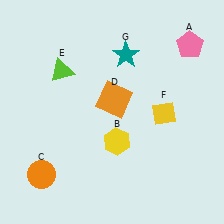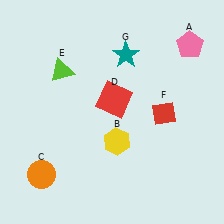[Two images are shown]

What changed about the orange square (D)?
In Image 1, D is orange. In Image 2, it changed to red.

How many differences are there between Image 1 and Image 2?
There are 2 differences between the two images.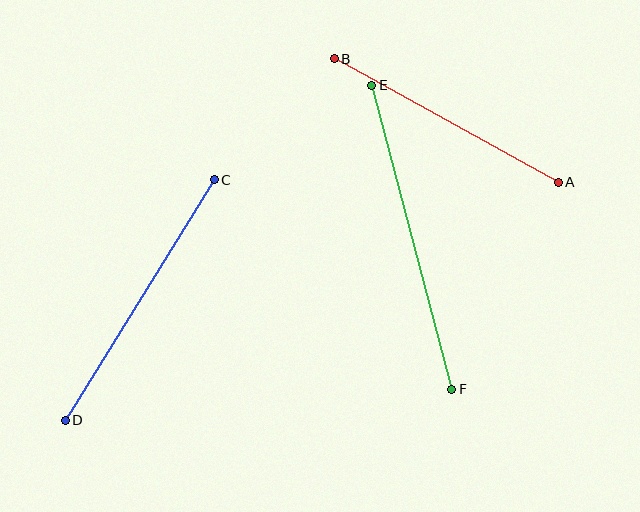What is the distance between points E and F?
The distance is approximately 314 pixels.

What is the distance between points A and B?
The distance is approximately 256 pixels.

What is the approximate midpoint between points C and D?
The midpoint is at approximately (140, 300) pixels.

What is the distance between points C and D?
The distance is approximately 283 pixels.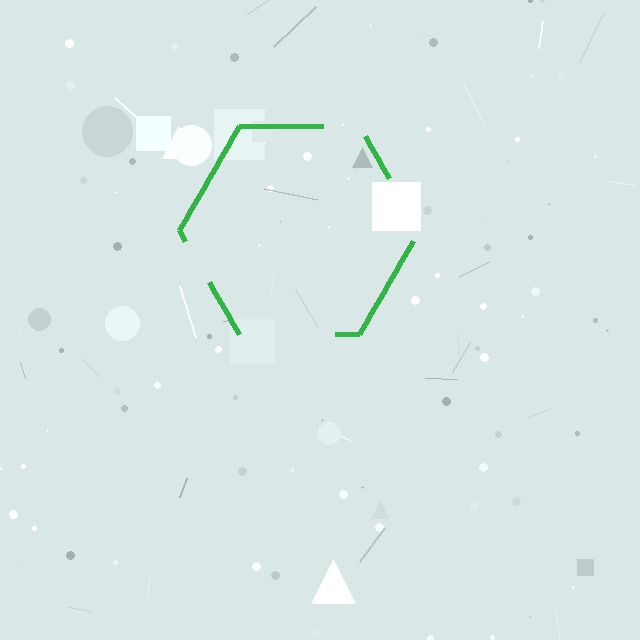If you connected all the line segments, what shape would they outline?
They would outline a hexagon.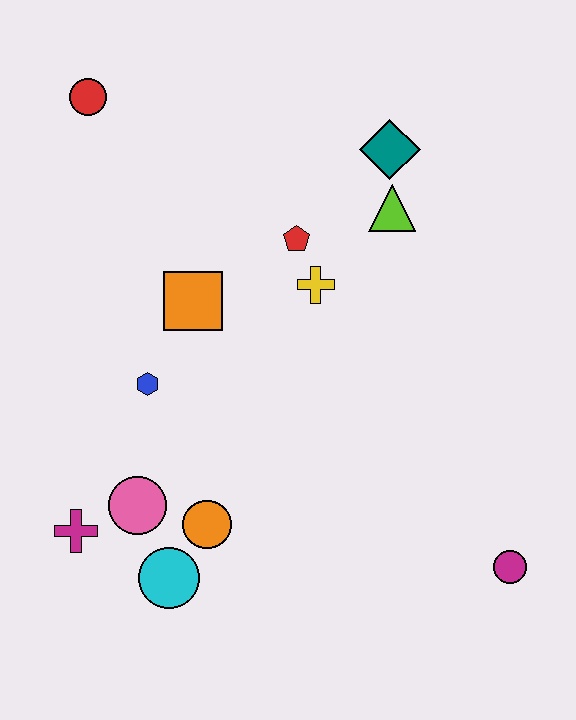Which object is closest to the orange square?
The blue hexagon is closest to the orange square.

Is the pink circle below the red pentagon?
Yes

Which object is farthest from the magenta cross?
The teal diamond is farthest from the magenta cross.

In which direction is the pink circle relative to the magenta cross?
The pink circle is to the right of the magenta cross.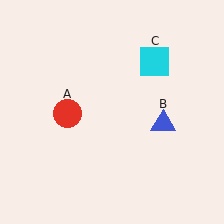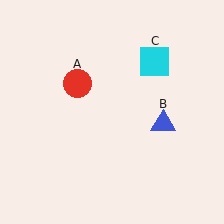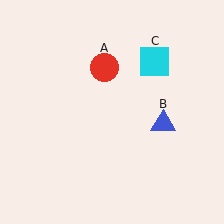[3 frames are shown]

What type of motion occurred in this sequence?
The red circle (object A) rotated clockwise around the center of the scene.